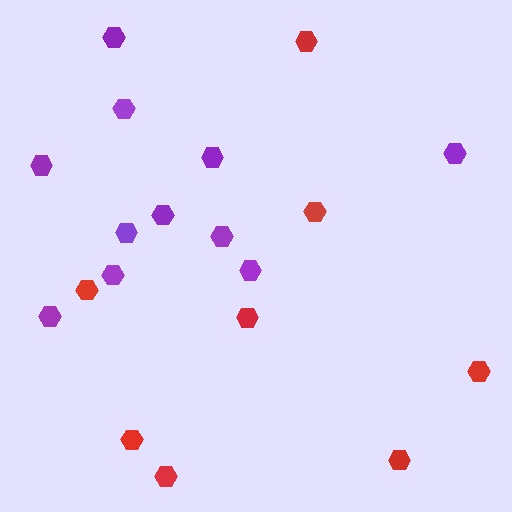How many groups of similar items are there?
There are 2 groups: one group of red hexagons (8) and one group of purple hexagons (11).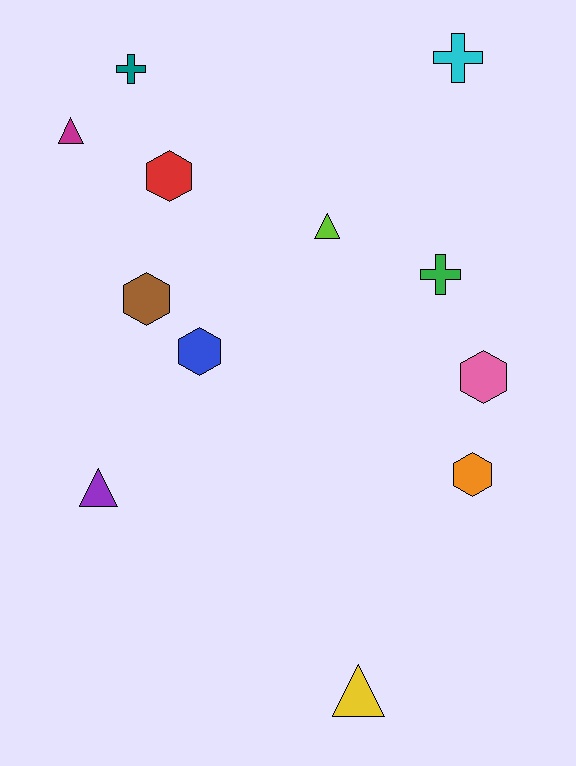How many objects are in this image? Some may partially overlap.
There are 12 objects.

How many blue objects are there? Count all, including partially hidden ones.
There is 1 blue object.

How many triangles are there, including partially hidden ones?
There are 4 triangles.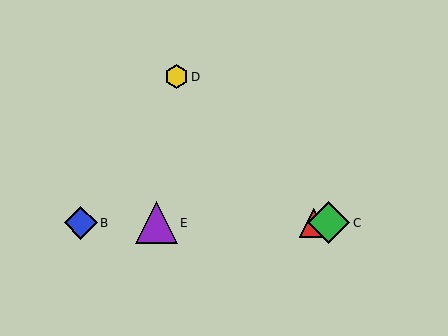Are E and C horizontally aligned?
Yes, both are at y≈223.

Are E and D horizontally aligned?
No, E is at y≈223 and D is at y≈77.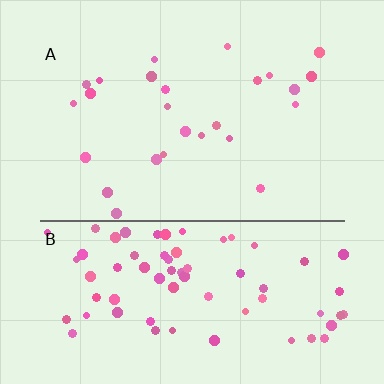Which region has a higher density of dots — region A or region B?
B (the bottom).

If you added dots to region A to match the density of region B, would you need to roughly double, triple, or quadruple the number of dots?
Approximately triple.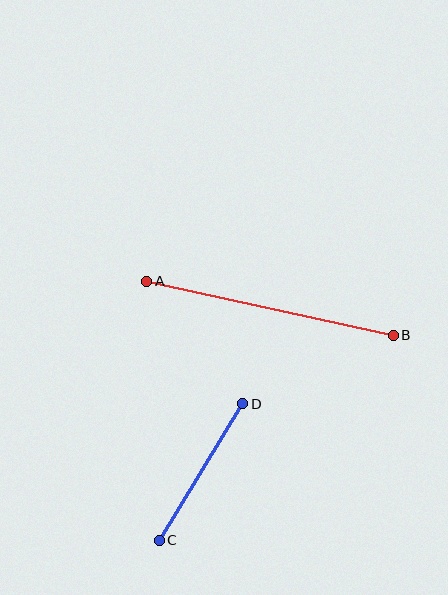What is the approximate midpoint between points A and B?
The midpoint is at approximately (270, 308) pixels.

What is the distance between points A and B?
The distance is approximately 252 pixels.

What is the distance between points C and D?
The distance is approximately 160 pixels.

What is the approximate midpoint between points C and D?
The midpoint is at approximately (201, 472) pixels.